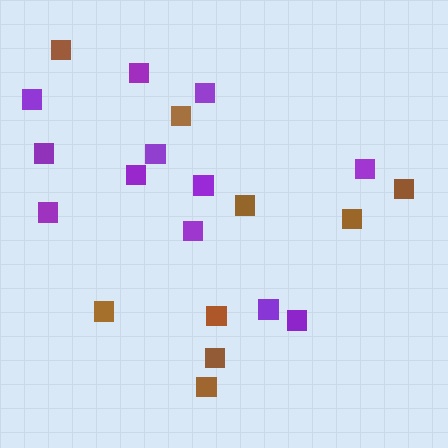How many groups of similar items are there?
There are 2 groups: one group of purple squares (12) and one group of brown squares (9).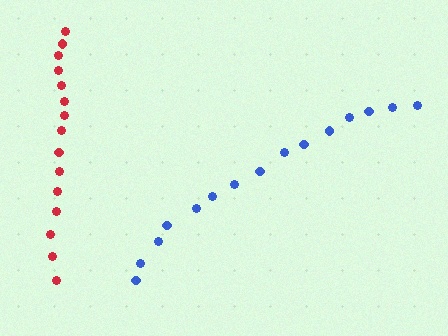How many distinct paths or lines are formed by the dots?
There are 2 distinct paths.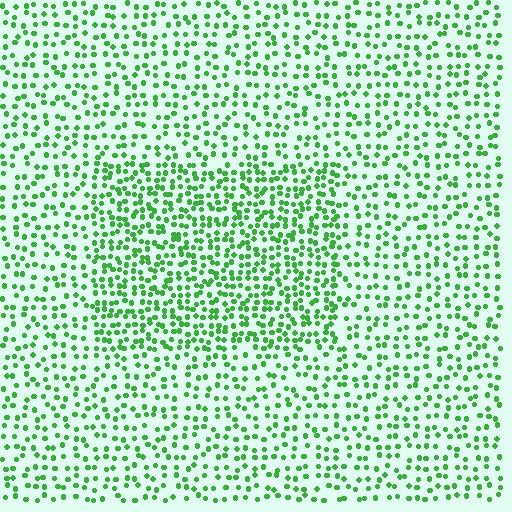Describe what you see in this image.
The image contains small green elements arranged at two different densities. A rectangle-shaped region is visible where the elements are more densely packed than the surrounding area.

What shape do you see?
I see a rectangle.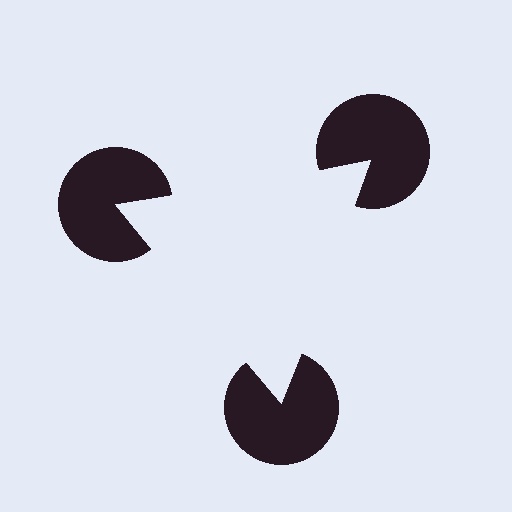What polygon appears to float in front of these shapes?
An illusory triangle — its edges are inferred from the aligned wedge cuts in the pac-man discs, not physically drawn.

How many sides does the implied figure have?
3 sides.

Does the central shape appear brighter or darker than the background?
It typically appears slightly brighter than the background, even though no actual brightness change is drawn.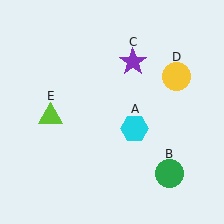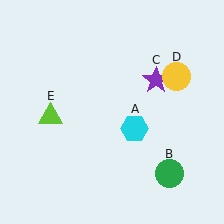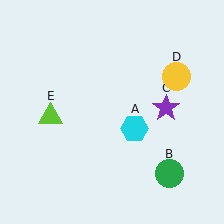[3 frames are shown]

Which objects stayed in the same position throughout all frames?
Cyan hexagon (object A) and green circle (object B) and yellow circle (object D) and lime triangle (object E) remained stationary.